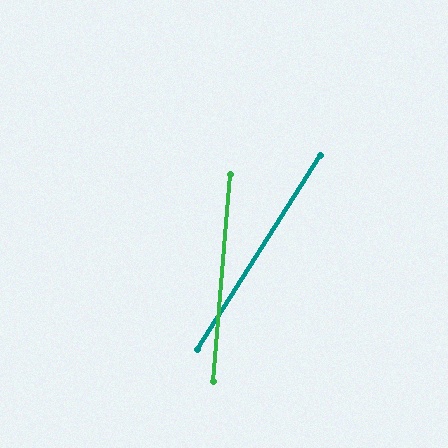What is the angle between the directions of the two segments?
Approximately 28 degrees.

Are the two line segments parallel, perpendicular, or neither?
Neither parallel nor perpendicular — they differ by about 28°.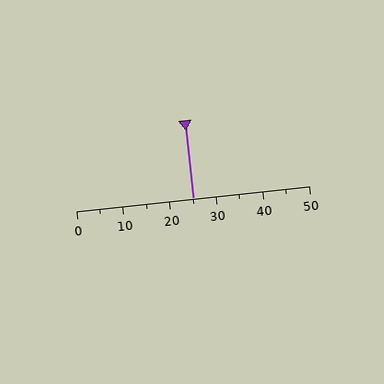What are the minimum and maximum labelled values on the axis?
The axis runs from 0 to 50.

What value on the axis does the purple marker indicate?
The marker indicates approximately 25.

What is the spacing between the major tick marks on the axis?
The major ticks are spaced 10 apart.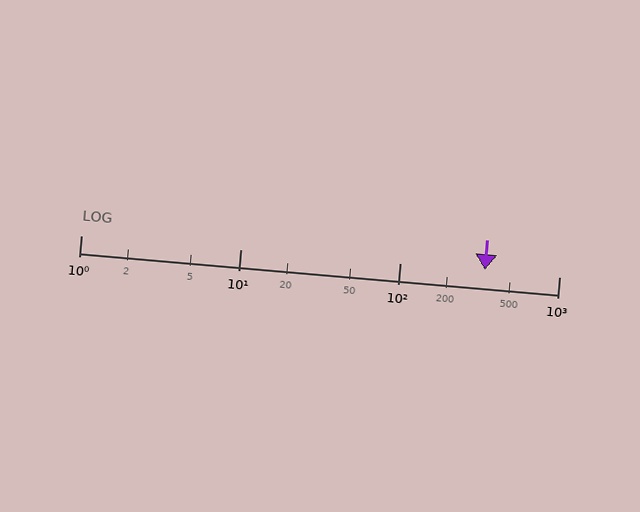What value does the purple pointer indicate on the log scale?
The pointer indicates approximately 340.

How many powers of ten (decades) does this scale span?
The scale spans 3 decades, from 1 to 1000.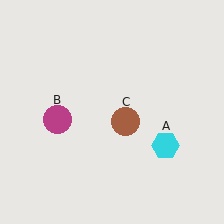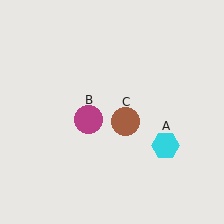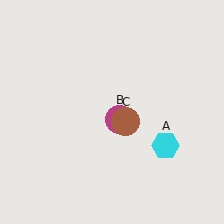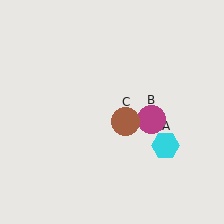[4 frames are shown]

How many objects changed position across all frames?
1 object changed position: magenta circle (object B).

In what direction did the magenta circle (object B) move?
The magenta circle (object B) moved right.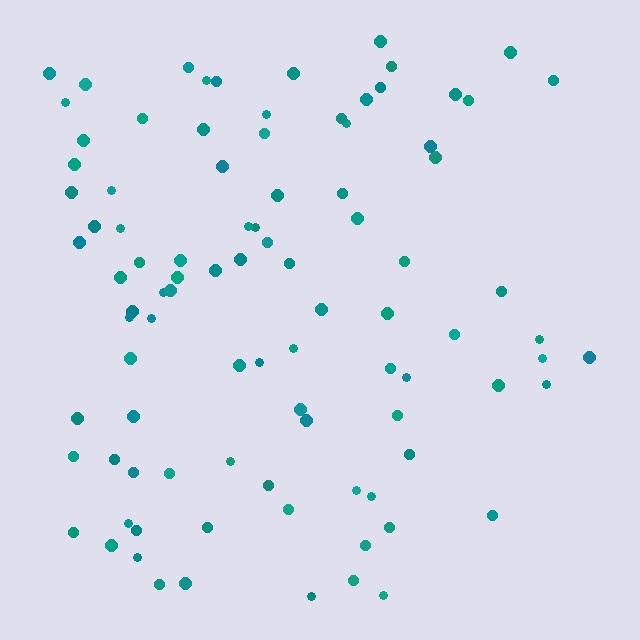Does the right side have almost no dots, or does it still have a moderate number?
Still a moderate number, just noticeably fewer than the left.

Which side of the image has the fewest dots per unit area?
The right.